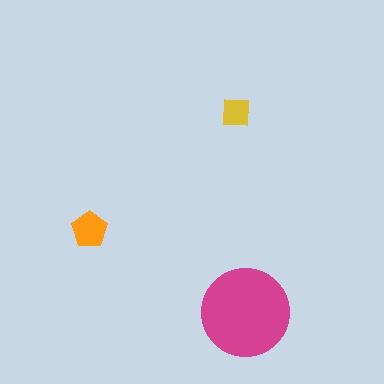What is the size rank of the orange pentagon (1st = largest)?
2nd.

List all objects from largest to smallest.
The magenta circle, the orange pentagon, the yellow square.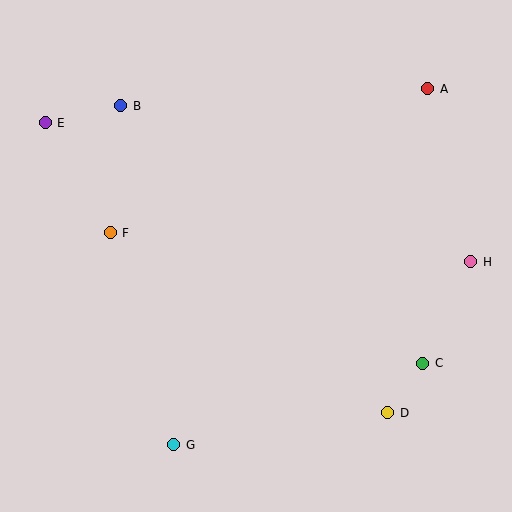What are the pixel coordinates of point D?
Point D is at (388, 413).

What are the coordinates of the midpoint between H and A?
The midpoint between H and A is at (449, 175).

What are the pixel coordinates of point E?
Point E is at (45, 123).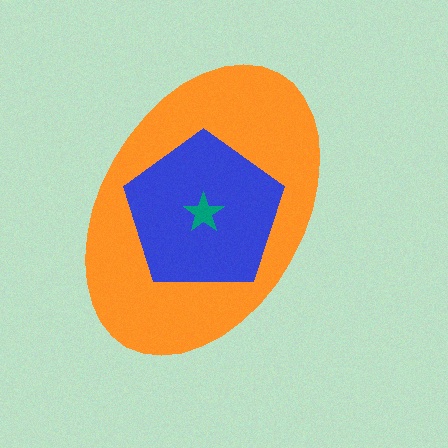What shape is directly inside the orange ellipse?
The blue pentagon.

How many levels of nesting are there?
3.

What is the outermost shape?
The orange ellipse.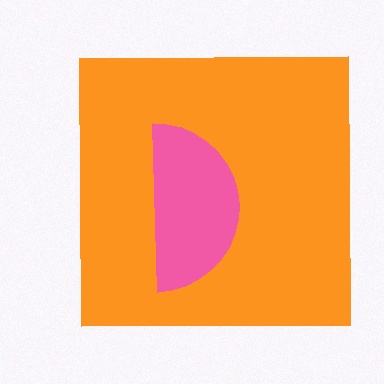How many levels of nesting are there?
2.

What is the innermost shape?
The pink semicircle.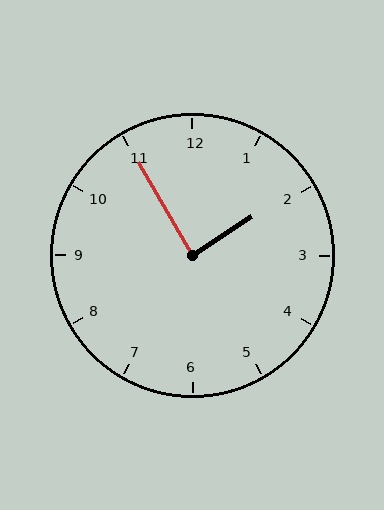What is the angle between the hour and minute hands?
Approximately 88 degrees.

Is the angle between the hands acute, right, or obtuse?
It is right.